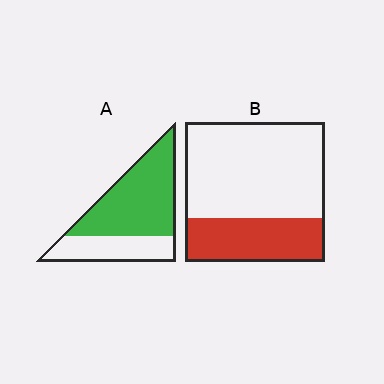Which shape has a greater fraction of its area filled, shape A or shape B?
Shape A.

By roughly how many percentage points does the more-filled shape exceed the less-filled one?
By roughly 35 percentage points (A over B).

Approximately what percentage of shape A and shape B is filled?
A is approximately 65% and B is approximately 30%.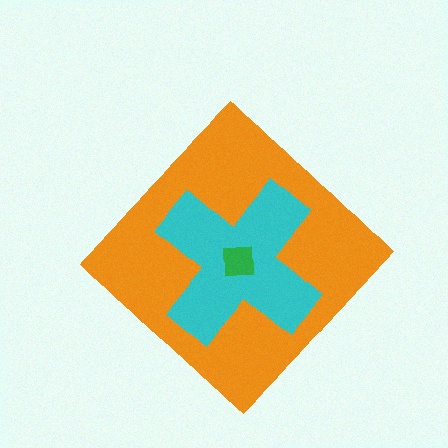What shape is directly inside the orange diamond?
The cyan cross.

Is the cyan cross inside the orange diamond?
Yes.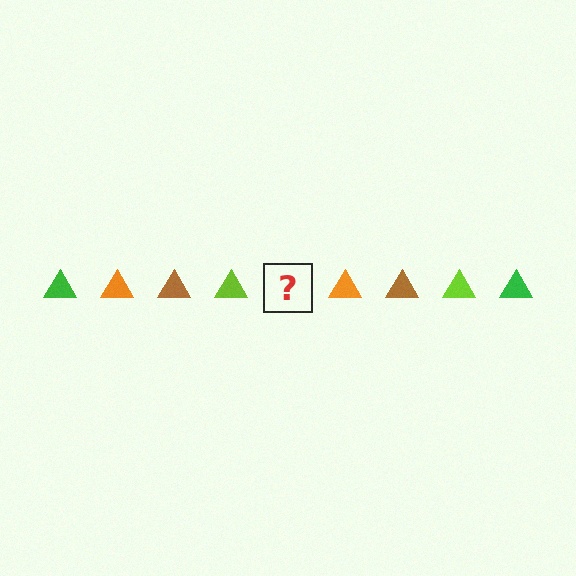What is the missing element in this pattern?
The missing element is a green triangle.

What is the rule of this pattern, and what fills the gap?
The rule is that the pattern cycles through green, orange, brown, lime triangles. The gap should be filled with a green triangle.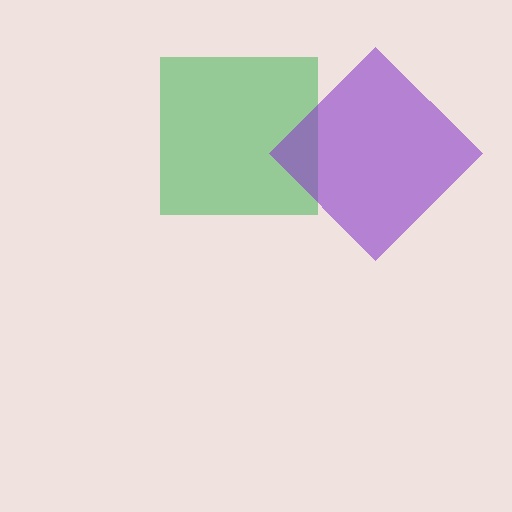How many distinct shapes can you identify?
There are 2 distinct shapes: a green square, a purple diamond.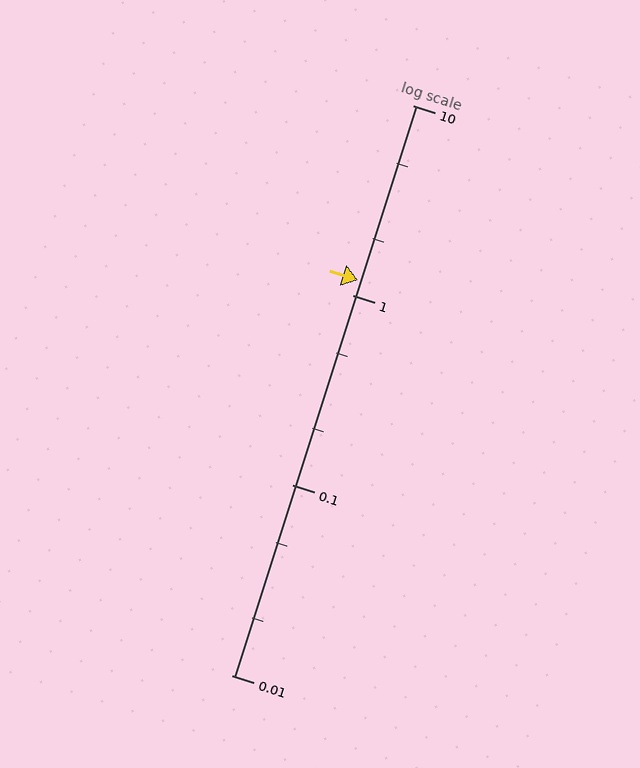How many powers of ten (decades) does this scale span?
The scale spans 3 decades, from 0.01 to 10.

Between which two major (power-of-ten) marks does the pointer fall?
The pointer is between 1 and 10.